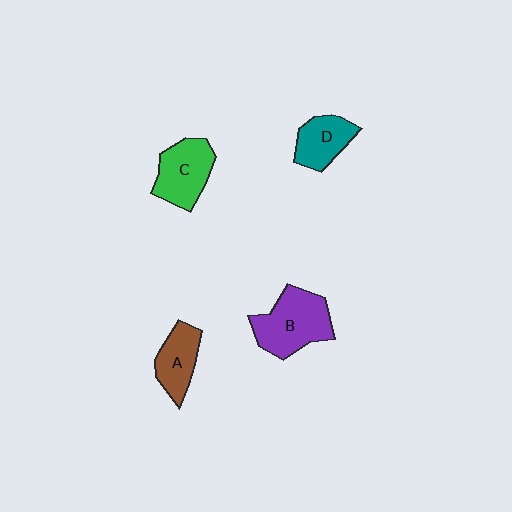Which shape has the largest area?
Shape B (purple).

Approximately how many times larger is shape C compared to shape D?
Approximately 1.3 times.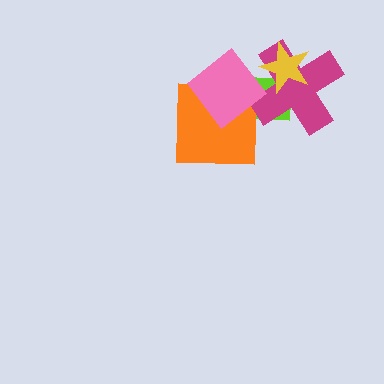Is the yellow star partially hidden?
No, no other shape covers it.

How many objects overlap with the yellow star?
2 objects overlap with the yellow star.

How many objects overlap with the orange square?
2 objects overlap with the orange square.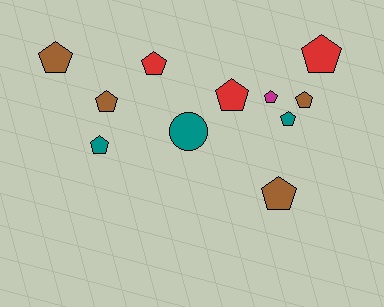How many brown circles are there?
There are no brown circles.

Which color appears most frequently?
Brown, with 4 objects.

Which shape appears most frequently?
Pentagon, with 10 objects.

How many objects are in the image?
There are 11 objects.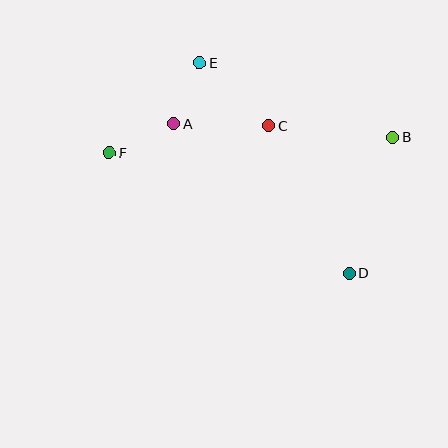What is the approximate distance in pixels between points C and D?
The distance between C and D is approximately 168 pixels.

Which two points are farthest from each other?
Points B and F are farthest from each other.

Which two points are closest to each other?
Points A and E are closest to each other.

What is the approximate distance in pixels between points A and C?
The distance between A and C is approximately 95 pixels.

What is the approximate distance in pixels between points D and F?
The distance between D and F is approximately 268 pixels.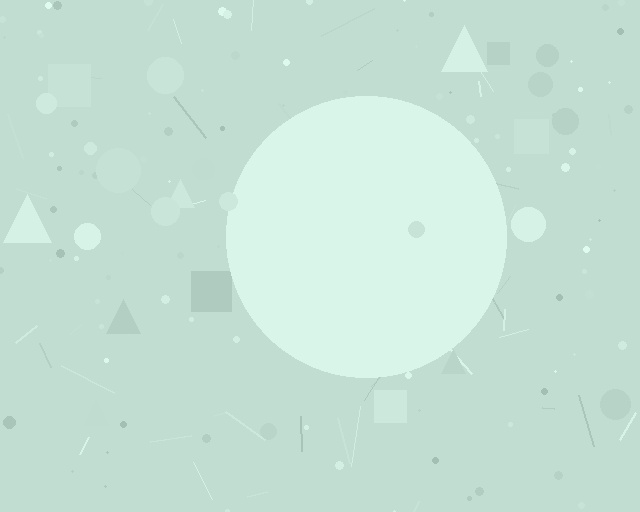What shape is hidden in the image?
A circle is hidden in the image.